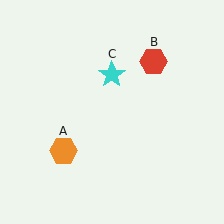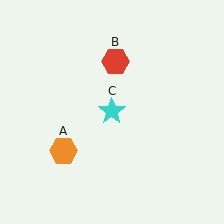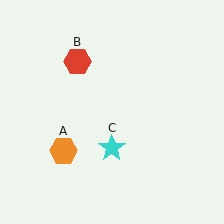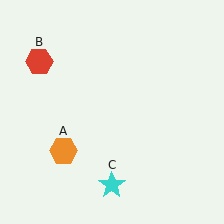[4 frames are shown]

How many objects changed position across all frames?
2 objects changed position: red hexagon (object B), cyan star (object C).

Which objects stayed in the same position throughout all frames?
Orange hexagon (object A) remained stationary.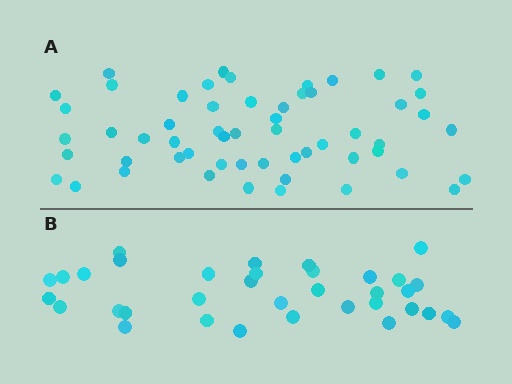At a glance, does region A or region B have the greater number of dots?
Region A (the top region) has more dots.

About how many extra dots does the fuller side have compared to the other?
Region A has approximately 20 more dots than region B.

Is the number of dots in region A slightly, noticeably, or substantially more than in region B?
Region A has substantially more. The ratio is roughly 1.6 to 1.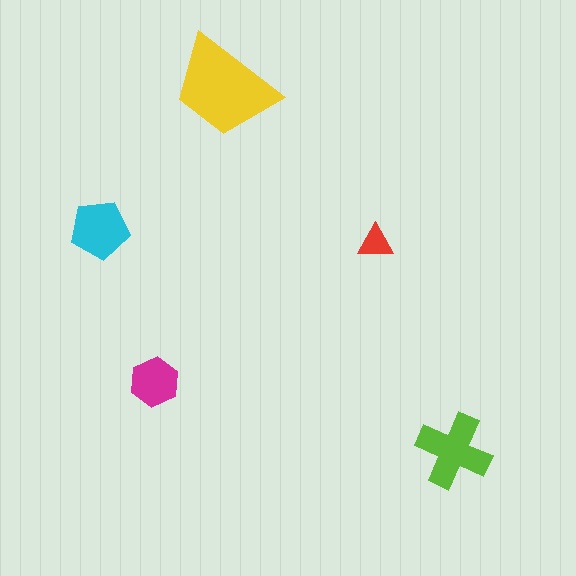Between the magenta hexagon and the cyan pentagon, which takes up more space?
The cyan pentagon.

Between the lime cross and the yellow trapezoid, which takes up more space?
The yellow trapezoid.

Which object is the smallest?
The red triangle.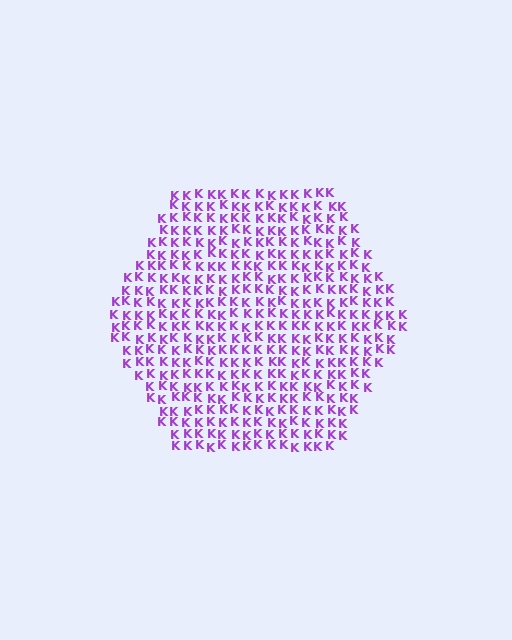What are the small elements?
The small elements are letter K's.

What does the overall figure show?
The overall figure shows a hexagon.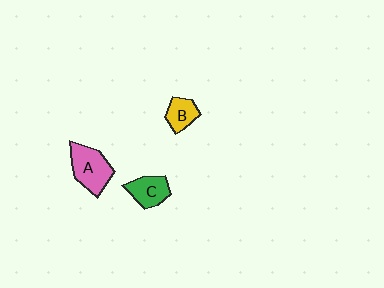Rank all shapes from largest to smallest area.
From largest to smallest: A (pink), C (green), B (yellow).